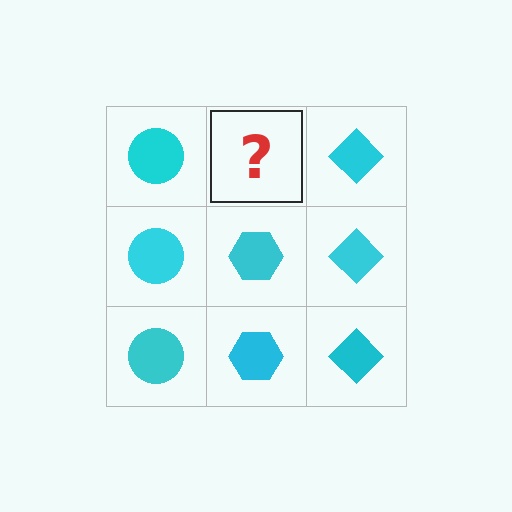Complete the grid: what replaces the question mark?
The question mark should be replaced with a cyan hexagon.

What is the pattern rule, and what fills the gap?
The rule is that each column has a consistent shape. The gap should be filled with a cyan hexagon.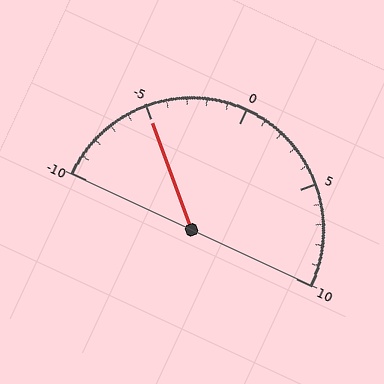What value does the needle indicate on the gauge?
The needle indicates approximately -5.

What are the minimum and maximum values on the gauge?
The gauge ranges from -10 to 10.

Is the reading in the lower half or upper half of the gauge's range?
The reading is in the lower half of the range (-10 to 10).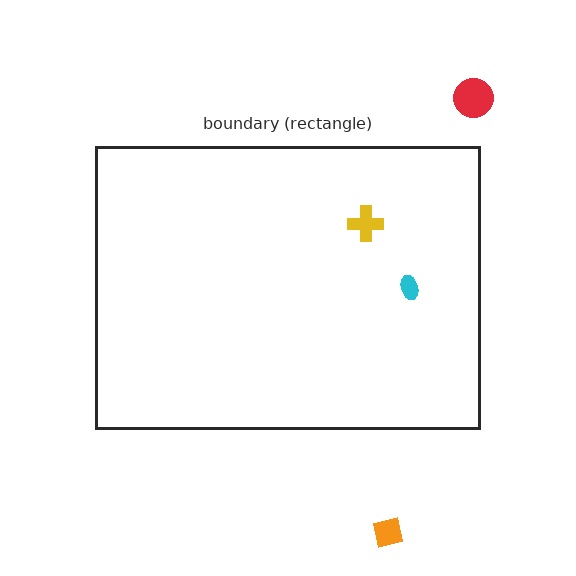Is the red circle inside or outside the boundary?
Outside.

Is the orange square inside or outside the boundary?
Outside.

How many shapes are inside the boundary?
2 inside, 2 outside.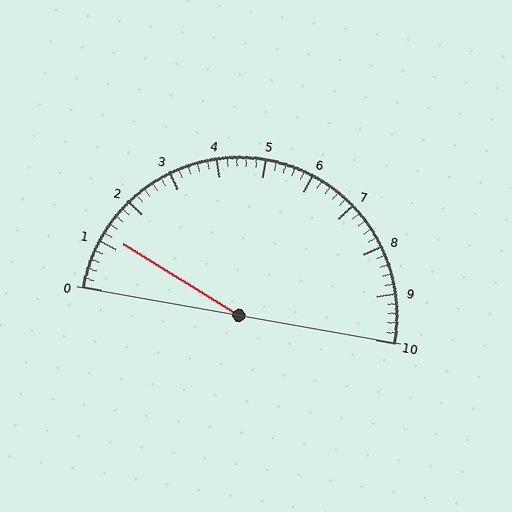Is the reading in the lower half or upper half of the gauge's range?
The reading is in the lower half of the range (0 to 10).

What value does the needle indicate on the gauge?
The needle indicates approximately 1.2.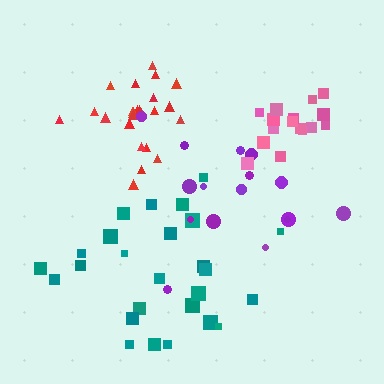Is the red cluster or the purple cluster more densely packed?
Red.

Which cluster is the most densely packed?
Pink.